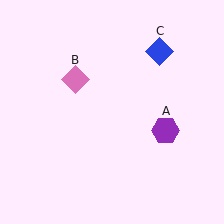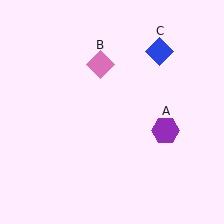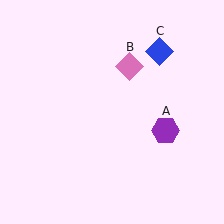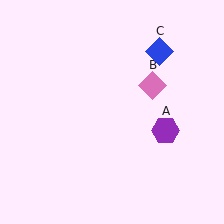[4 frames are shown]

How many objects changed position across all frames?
1 object changed position: pink diamond (object B).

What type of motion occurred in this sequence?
The pink diamond (object B) rotated clockwise around the center of the scene.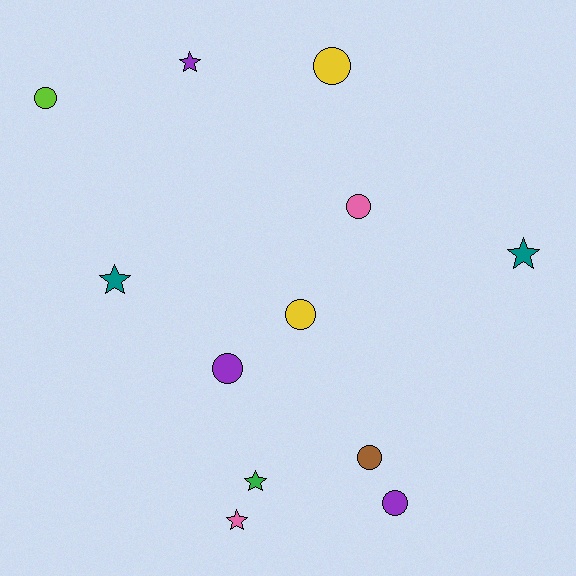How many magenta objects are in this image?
There are no magenta objects.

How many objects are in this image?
There are 12 objects.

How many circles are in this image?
There are 7 circles.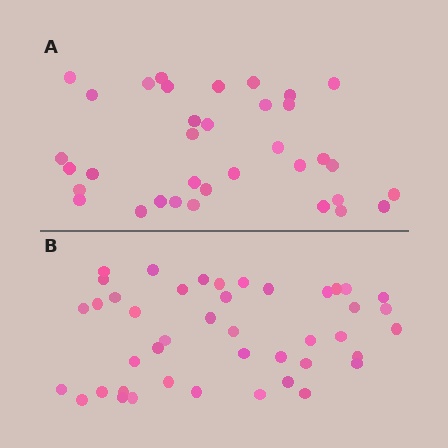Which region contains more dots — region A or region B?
Region B (the bottom region) has more dots.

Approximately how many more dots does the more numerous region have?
Region B has roughly 8 or so more dots than region A.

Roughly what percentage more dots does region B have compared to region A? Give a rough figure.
About 25% more.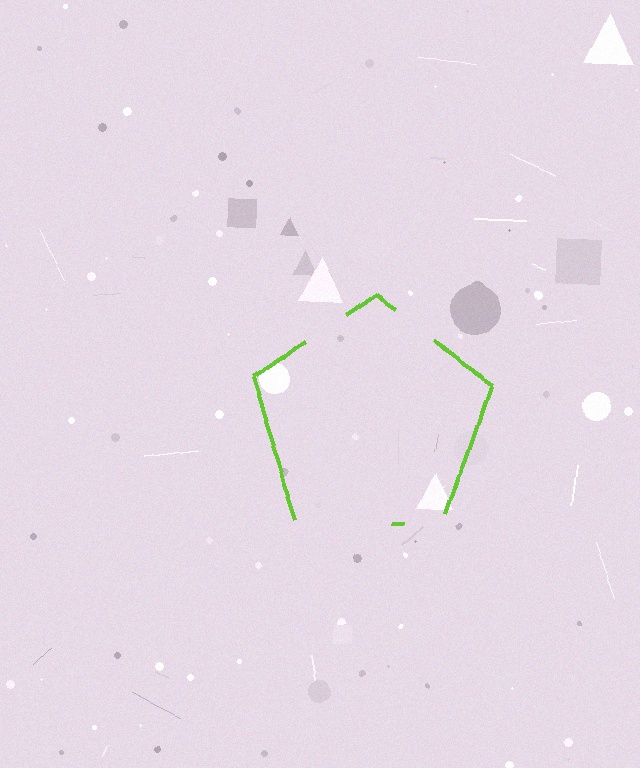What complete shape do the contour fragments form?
The contour fragments form a pentagon.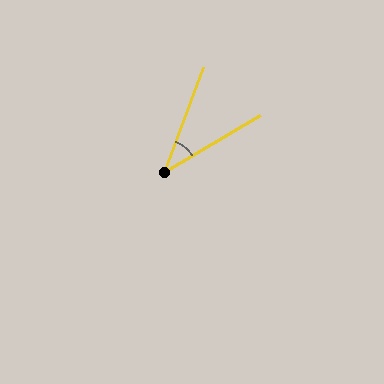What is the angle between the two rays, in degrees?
Approximately 39 degrees.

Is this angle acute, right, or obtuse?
It is acute.